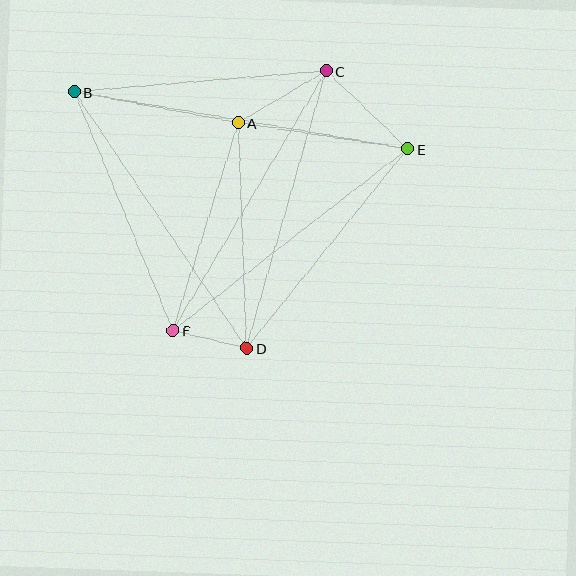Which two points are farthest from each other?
Points B and E are farthest from each other.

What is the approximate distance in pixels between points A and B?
The distance between A and B is approximately 167 pixels.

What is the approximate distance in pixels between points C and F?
The distance between C and F is approximately 301 pixels.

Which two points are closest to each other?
Points D and F are closest to each other.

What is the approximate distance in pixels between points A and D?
The distance between A and D is approximately 226 pixels.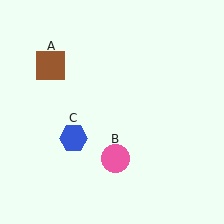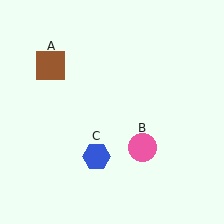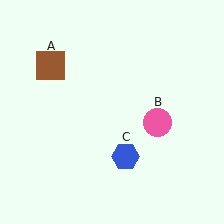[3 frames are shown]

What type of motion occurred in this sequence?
The pink circle (object B), blue hexagon (object C) rotated counterclockwise around the center of the scene.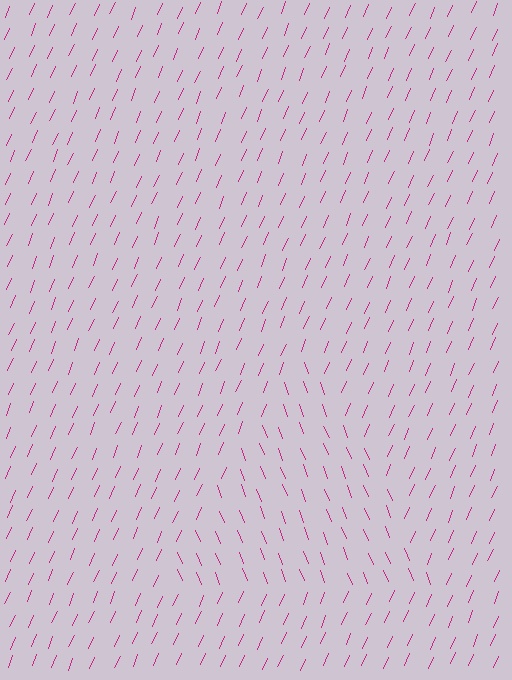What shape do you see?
I see a triangle.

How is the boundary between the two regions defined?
The boundary is defined purely by a change in line orientation (approximately 45 degrees difference). All lines are the same color and thickness.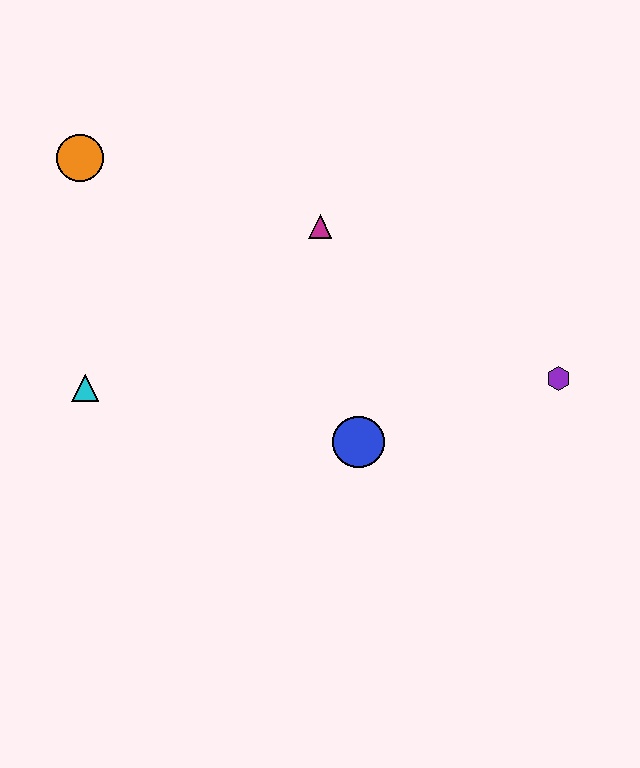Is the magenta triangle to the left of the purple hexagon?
Yes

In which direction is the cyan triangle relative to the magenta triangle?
The cyan triangle is to the left of the magenta triangle.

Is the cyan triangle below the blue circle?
No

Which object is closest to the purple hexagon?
The blue circle is closest to the purple hexagon.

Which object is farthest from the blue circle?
The orange circle is farthest from the blue circle.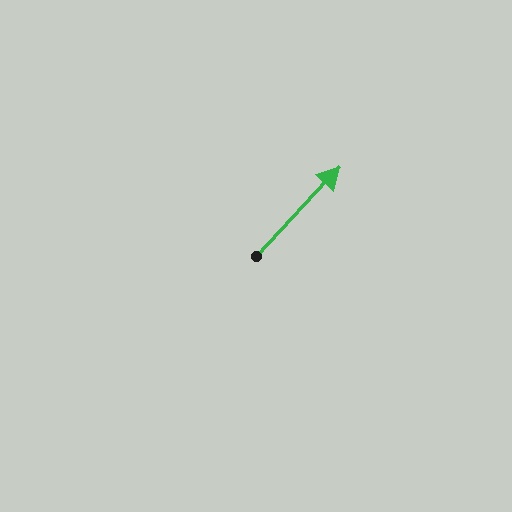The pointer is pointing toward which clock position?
Roughly 1 o'clock.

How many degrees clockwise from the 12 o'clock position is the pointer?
Approximately 43 degrees.